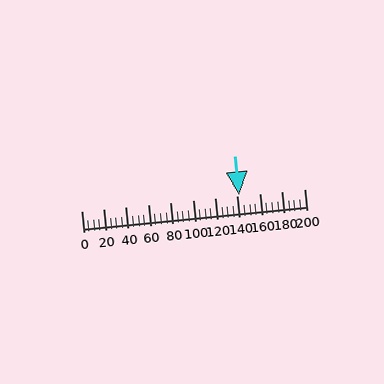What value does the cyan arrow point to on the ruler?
The cyan arrow points to approximately 141.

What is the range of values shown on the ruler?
The ruler shows values from 0 to 200.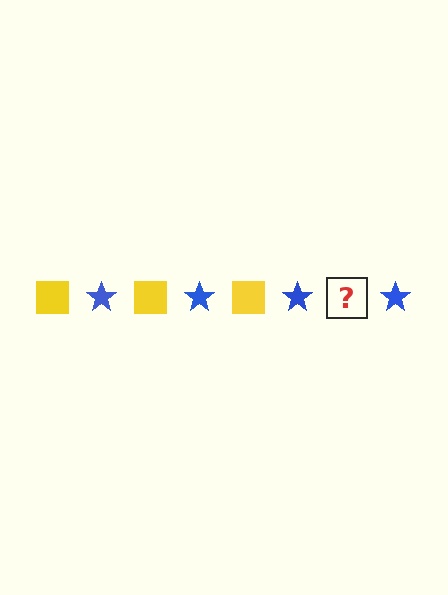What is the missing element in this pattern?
The missing element is a yellow square.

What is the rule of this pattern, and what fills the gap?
The rule is that the pattern alternates between yellow square and blue star. The gap should be filled with a yellow square.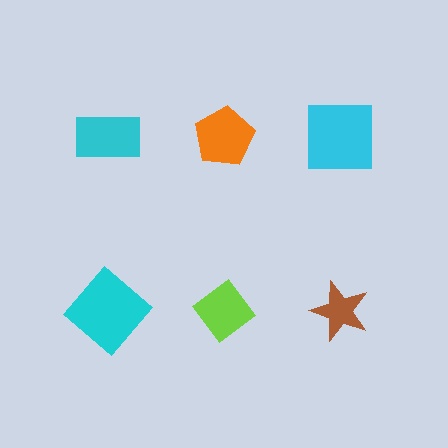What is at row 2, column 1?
A cyan diamond.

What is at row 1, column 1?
A cyan rectangle.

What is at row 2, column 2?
A lime diamond.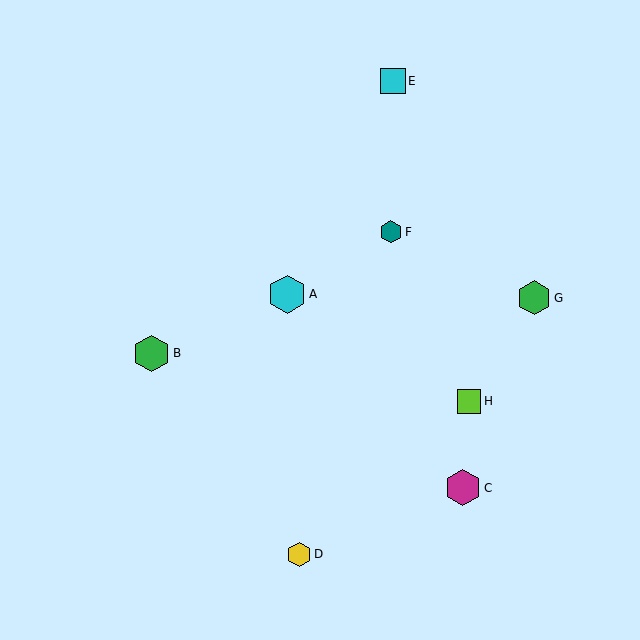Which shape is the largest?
The cyan hexagon (labeled A) is the largest.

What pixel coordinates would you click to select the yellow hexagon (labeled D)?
Click at (299, 554) to select the yellow hexagon D.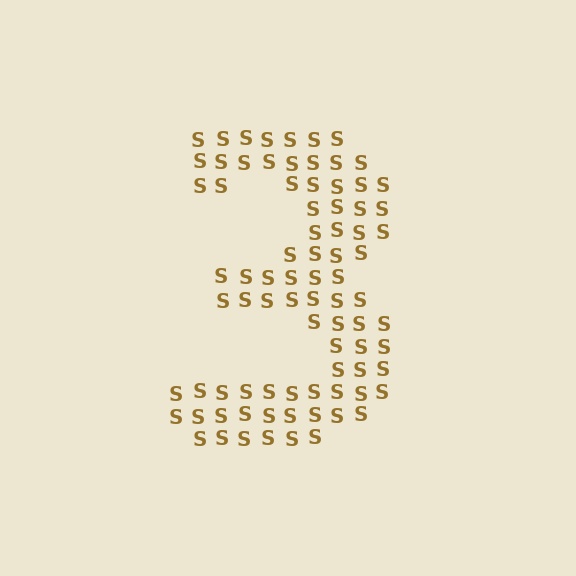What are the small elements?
The small elements are letter S's.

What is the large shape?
The large shape is the digit 3.